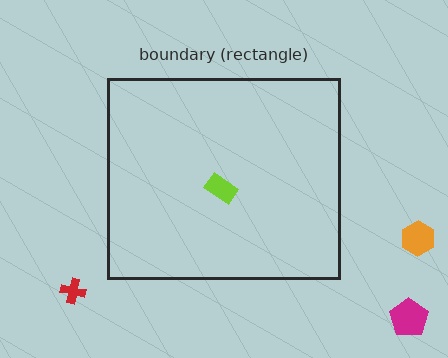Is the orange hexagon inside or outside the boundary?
Outside.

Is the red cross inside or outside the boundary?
Outside.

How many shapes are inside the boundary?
1 inside, 3 outside.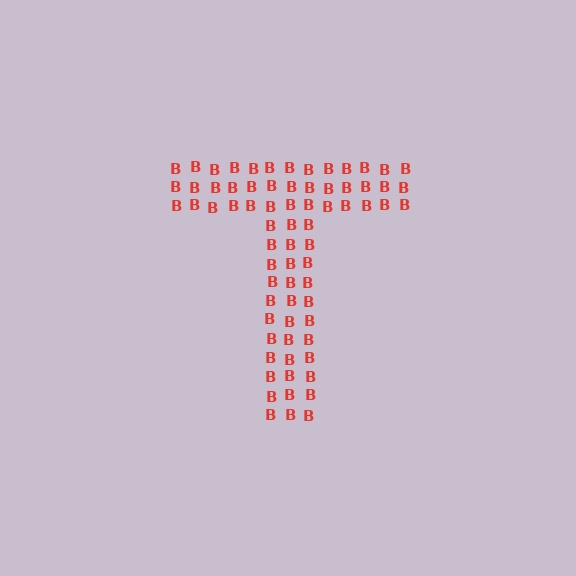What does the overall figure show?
The overall figure shows the letter T.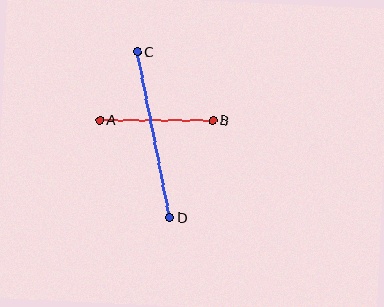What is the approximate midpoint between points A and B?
The midpoint is at approximately (156, 120) pixels.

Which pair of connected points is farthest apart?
Points C and D are farthest apart.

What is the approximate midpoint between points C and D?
The midpoint is at approximately (154, 134) pixels.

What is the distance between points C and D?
The distance is approximately 169 pixels.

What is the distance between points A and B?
The distance is approximately 113 pixels.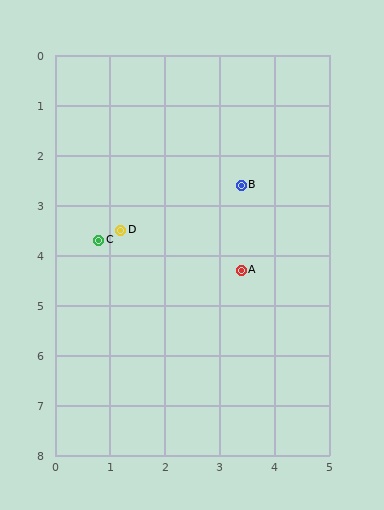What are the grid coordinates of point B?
Point B is at approximately (3.4, 2.6).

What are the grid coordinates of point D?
Point D is at approximately (1.2, 3.5).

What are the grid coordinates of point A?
Point A is at approximately (3.4, 4.3).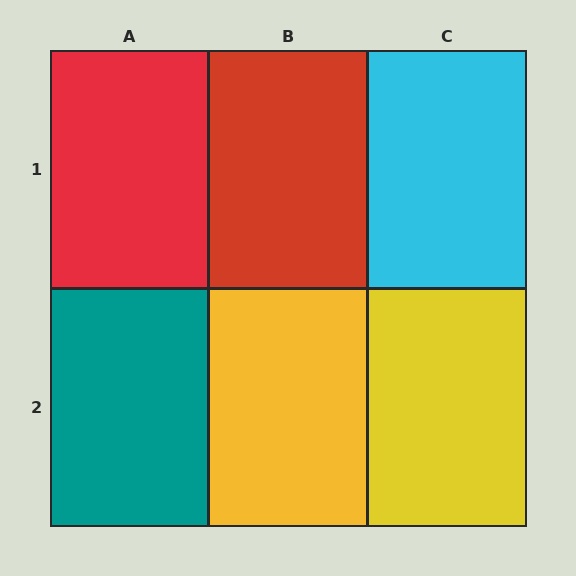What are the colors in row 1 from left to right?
Red, red, cyan.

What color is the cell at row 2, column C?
Yellow.